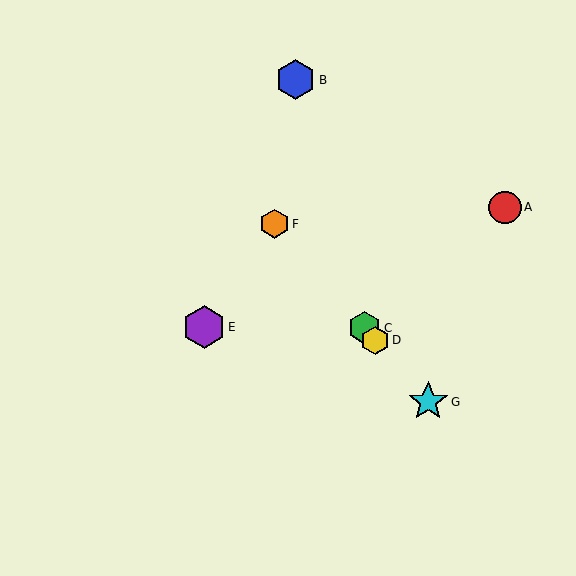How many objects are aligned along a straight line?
4 objects (C, D, F, G) are aligned along a straight line.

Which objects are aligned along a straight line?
Objects C, D, F, G are aligned along a straight line.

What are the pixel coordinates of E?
Object E is at (204, 327).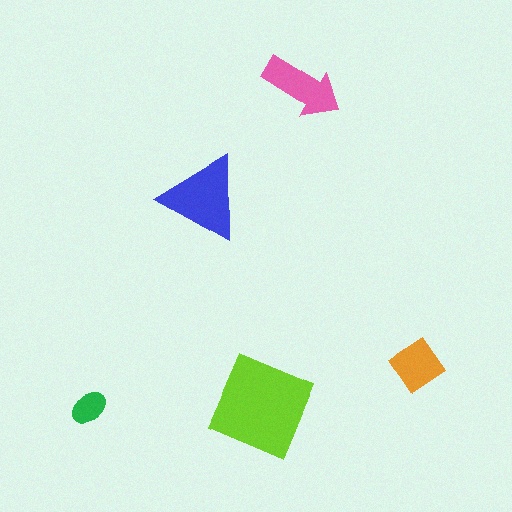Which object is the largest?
The lime square.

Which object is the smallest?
The green ellipse.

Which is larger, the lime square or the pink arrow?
The lime square.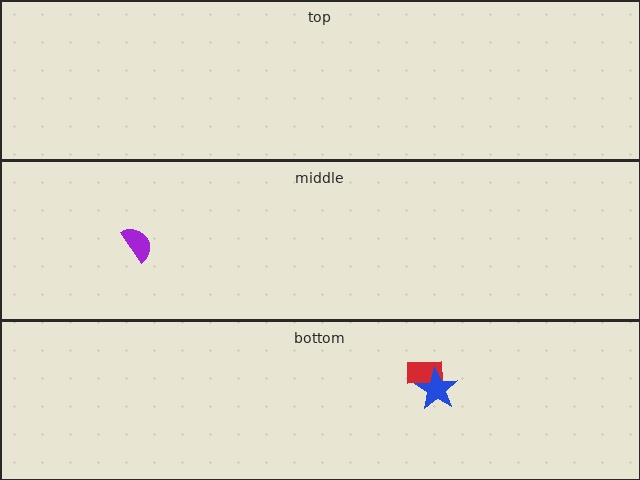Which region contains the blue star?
The bottom region.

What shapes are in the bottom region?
The red rectangle, the blue star.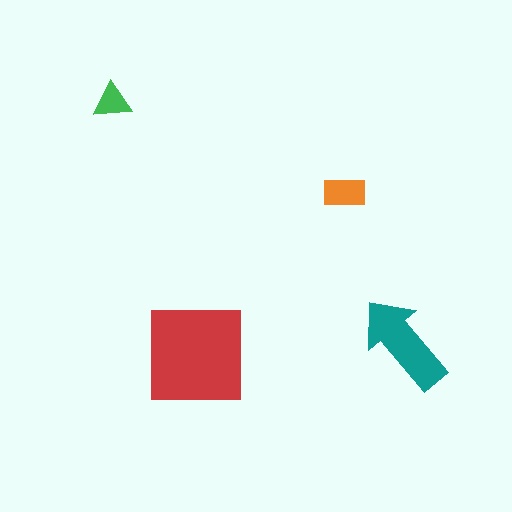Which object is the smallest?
The green triangle.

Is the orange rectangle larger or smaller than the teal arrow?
Smaller.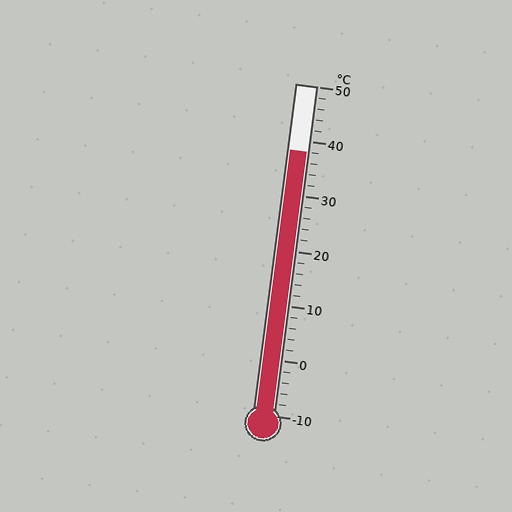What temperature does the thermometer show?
The thermometer shows approximately 38°C.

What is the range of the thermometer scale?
The thermometer scale ranges from -10°C to 50°C.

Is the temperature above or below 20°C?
The temperature is above 20°C.